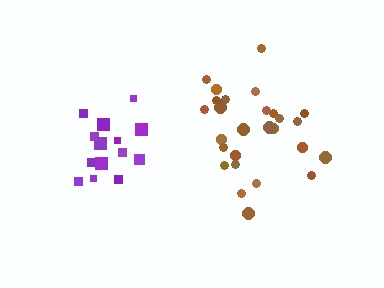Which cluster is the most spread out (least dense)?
Brown.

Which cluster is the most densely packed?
Purple.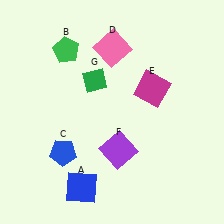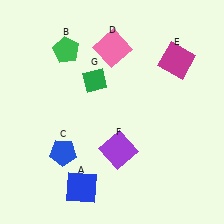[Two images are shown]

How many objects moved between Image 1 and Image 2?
1 object moved between the two images.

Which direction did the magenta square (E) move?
The magenta square (E) moved up.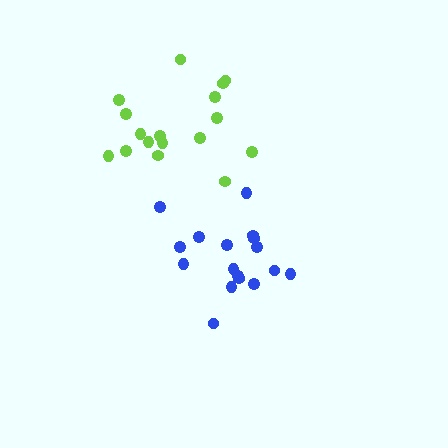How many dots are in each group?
Group 1: 17 dots, Group 2: 17 dots (34 total).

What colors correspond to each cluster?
The clusters are colored: blue, lime.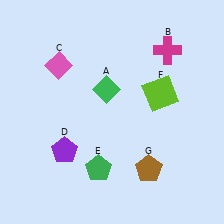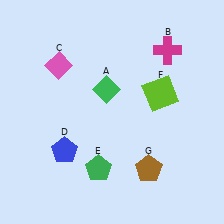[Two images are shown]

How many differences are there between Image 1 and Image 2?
There is 1 difference between the two images.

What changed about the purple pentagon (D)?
In Image 1, D is purple. In Image 2, it changed to blue.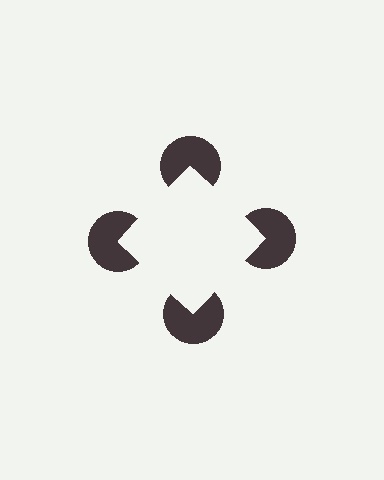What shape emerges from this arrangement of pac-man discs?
An illusory square — its edges are inferred from the aligned wedge cuts in the pac-man discs, not physically drawn.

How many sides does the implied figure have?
4 sides.